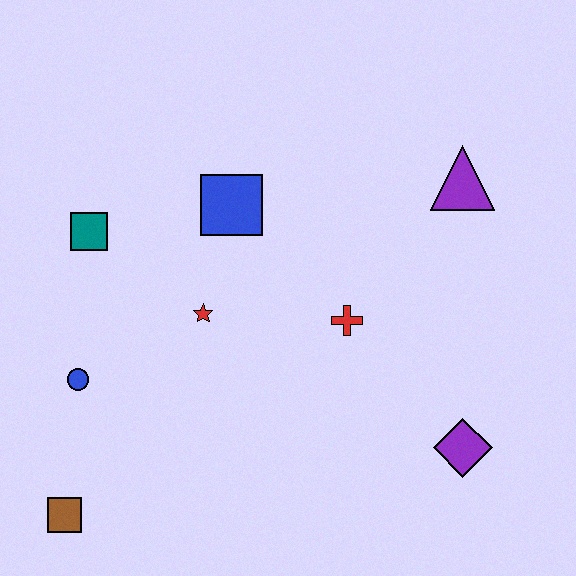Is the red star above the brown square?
Yes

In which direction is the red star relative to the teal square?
The red star is to the right of the teal square.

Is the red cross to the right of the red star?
Yes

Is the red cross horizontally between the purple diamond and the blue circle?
Yes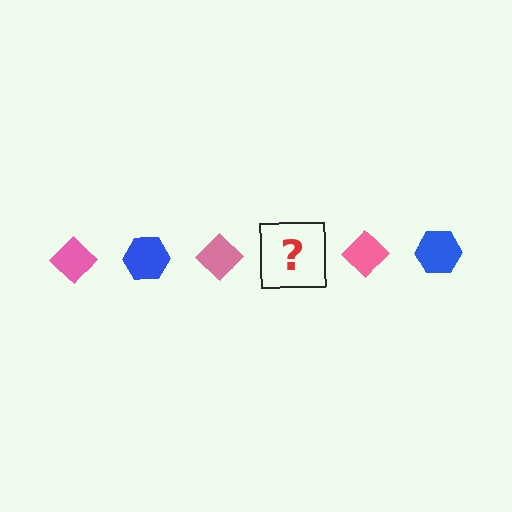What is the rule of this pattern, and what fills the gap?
The rule is that the pattern alternates between pink diamond and blue hexagon. The gap should be filled with a blue hexagon.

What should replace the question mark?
The question mark should be replaced with a blue hexagon.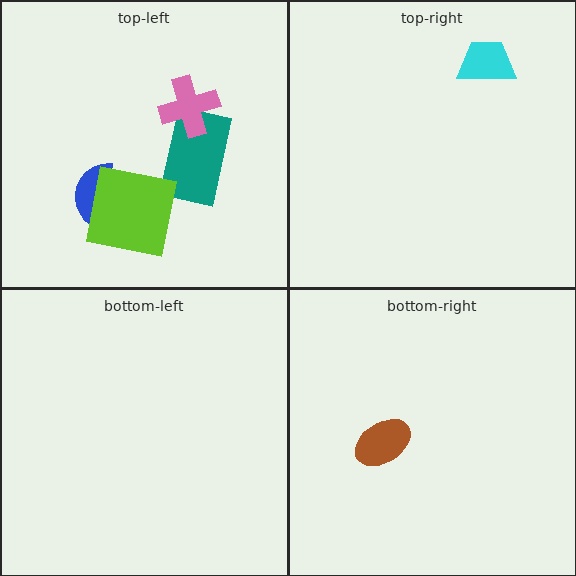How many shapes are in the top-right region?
1.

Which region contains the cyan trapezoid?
The top-right region.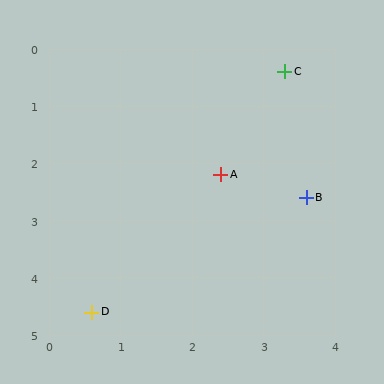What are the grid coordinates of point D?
Point D is at approximately (0.6, 4.6).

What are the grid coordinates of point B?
Point B is at approximately (3.6, 2.6).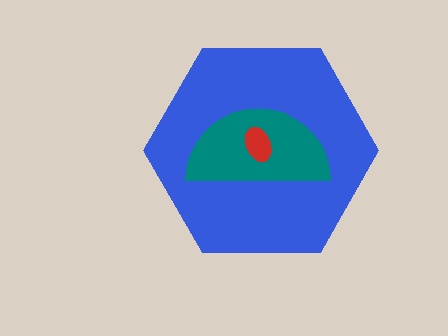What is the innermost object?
The red ellipse.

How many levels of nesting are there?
3.